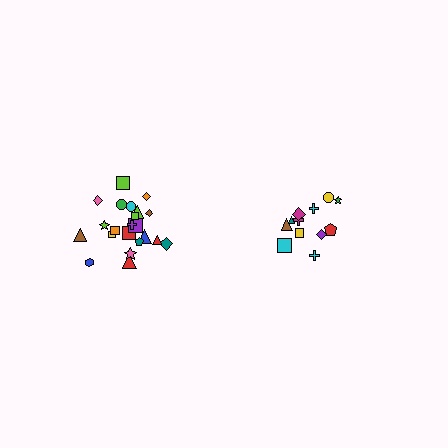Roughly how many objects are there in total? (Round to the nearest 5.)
Roughly 35 objects in total.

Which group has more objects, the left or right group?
The left group.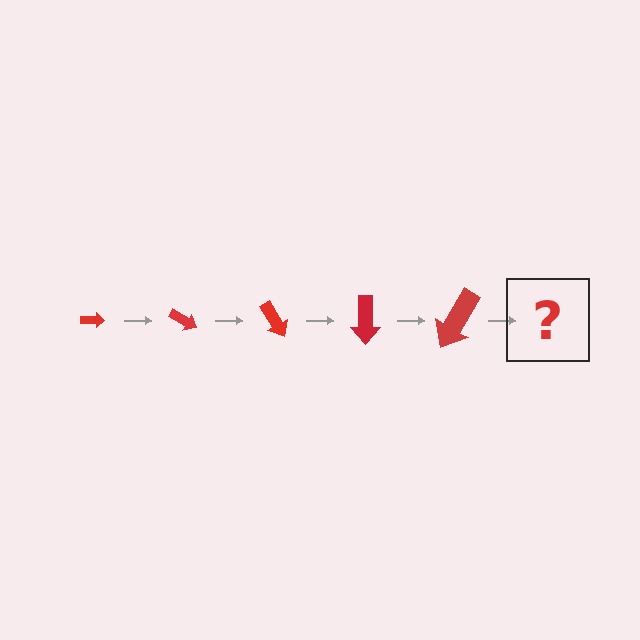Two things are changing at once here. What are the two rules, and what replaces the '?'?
The two rules are that the arrow grows larger each step and it rotates 30 degrees each step. The '?' should be an arrow, larger than the previous one and rotated 150 degrees from the start.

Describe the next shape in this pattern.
It should be an arrow, larger than the previous one and rotated 150 degrees from the start.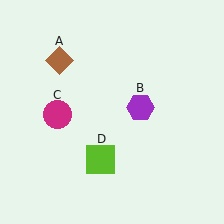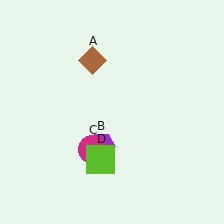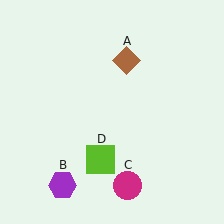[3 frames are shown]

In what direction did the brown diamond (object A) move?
The brown diamond (object A) moved right.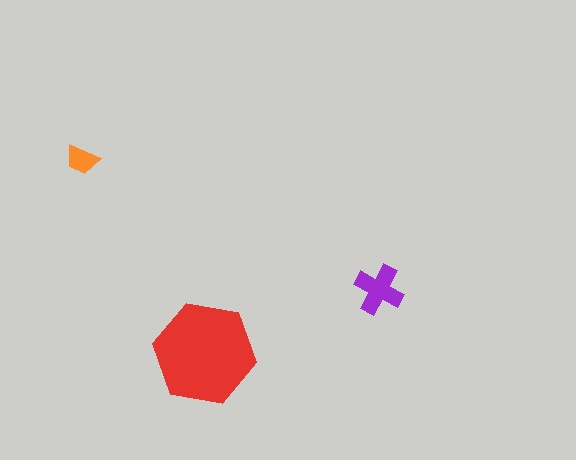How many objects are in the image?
There are 3 objects in the image.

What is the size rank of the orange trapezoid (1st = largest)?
3rd.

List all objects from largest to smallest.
The red hexagon, the purple cross, the orange trapezoid.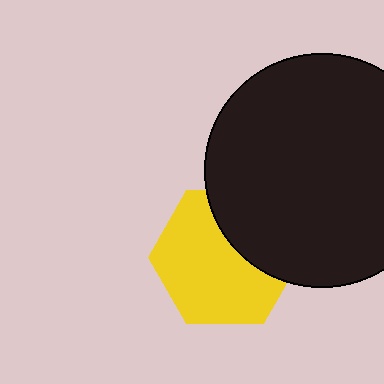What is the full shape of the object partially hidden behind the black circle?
The partially hidden object is a yellow hexagon.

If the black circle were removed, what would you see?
You would see the complete yellow hexagon.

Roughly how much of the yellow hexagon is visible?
Most of it is visible (roughly 67%).